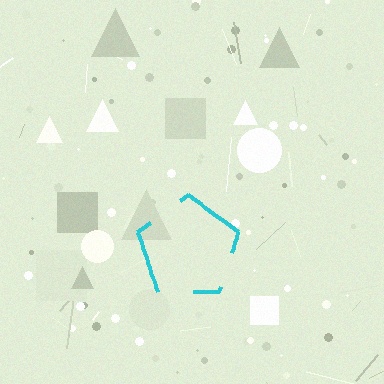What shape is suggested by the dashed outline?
The dashed outline suggests a pentagon.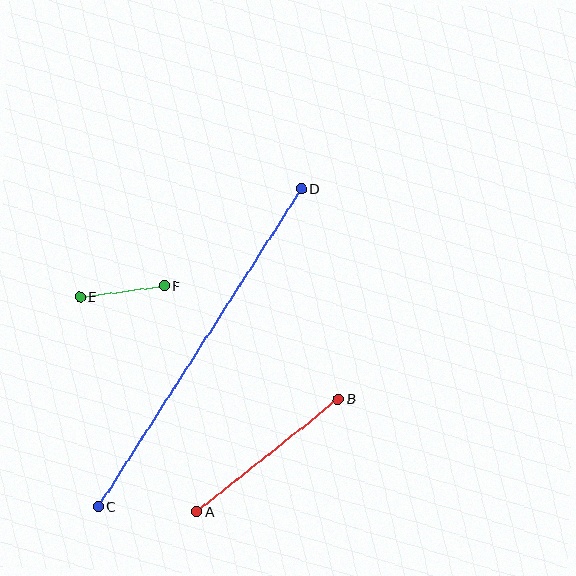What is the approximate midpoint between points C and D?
The midpoint is at approximately (200, 348) pixels.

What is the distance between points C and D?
The distance is approximately 377 pixels.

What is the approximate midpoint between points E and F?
The midpoint is at approximately (122, 291) pixels.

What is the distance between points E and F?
The distance is approximately 85 pixels.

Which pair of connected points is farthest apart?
Points C and D are farthest apart.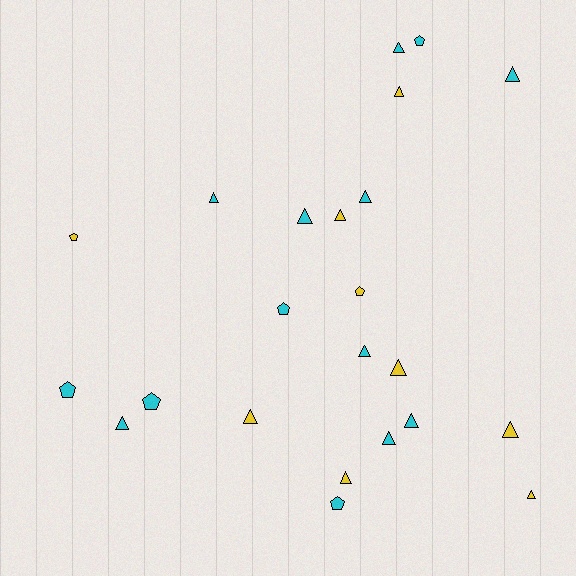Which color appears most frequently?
Cyan, with 14 objects.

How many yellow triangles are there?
There are 7 yellow triangles.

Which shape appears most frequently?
Triangle, with 16 objects.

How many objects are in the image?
There are 23 objects.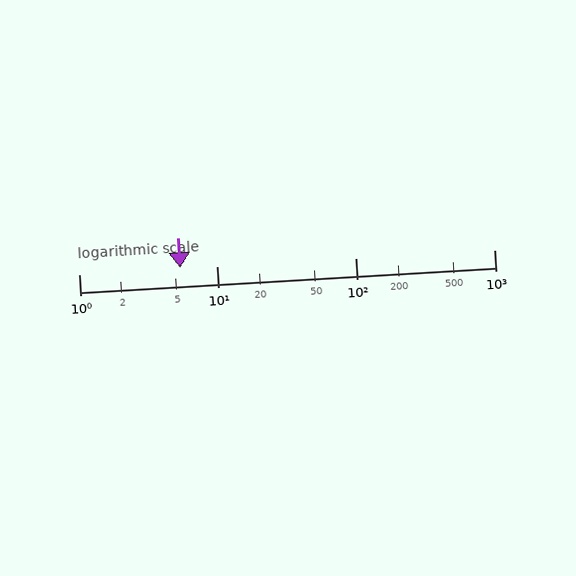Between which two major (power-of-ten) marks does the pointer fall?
The pointer is between 1 and 10.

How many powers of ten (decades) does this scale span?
The scale spans 3 decades, from 1 to 1000.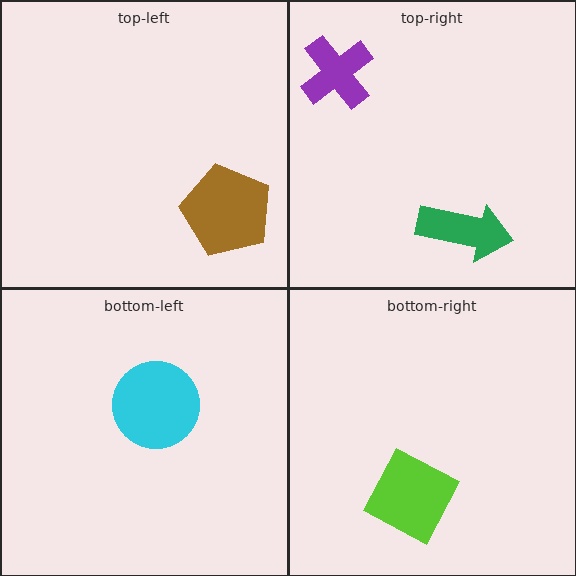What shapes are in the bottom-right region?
The lime square.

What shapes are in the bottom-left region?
The cyan circle.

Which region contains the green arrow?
The top-right region.